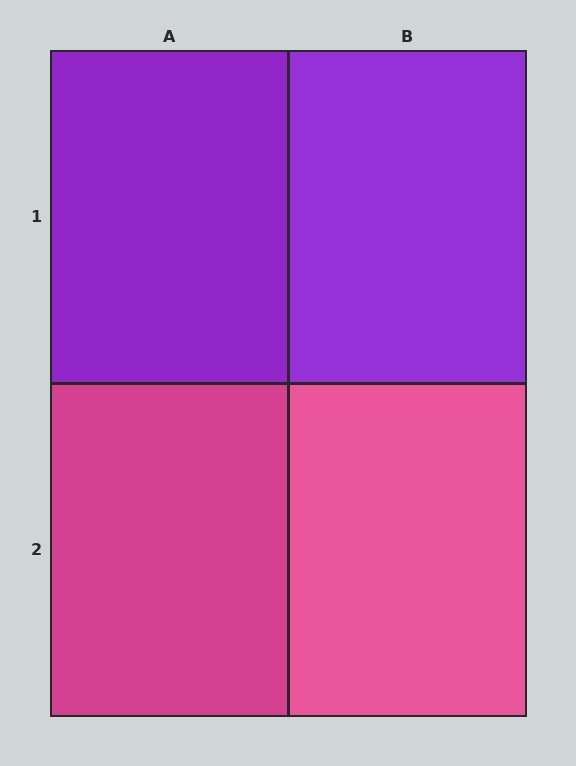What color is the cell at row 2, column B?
Pink.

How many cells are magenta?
1 cell is magenta.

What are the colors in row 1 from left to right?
Purple, purple.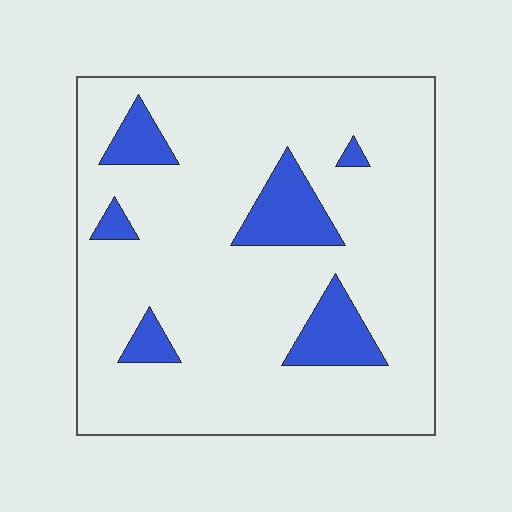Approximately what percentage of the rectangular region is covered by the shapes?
Approximately 15%.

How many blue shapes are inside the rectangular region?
6.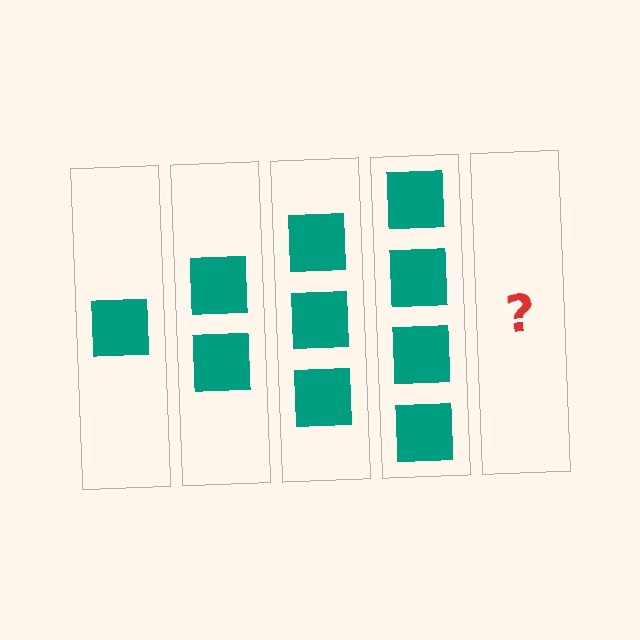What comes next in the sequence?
The next element should be 5 squares.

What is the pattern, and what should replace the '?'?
The pattern is that each step adds one more square. The '?' should be 5 squares.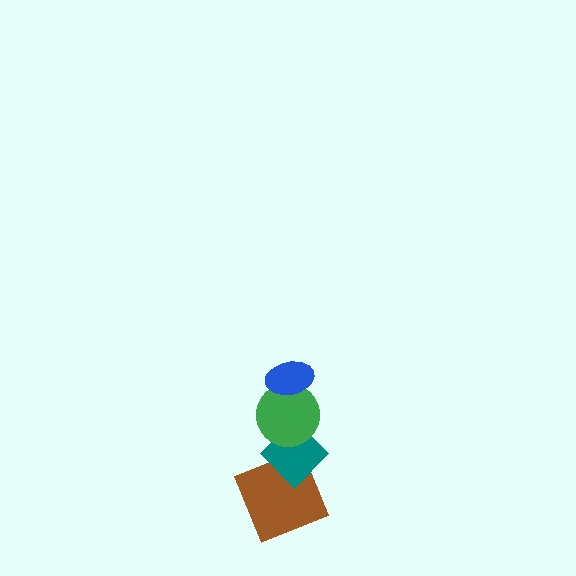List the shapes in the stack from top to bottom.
From top to bottom: the blue ellipse, the green circle, the teal diamond, the brown square.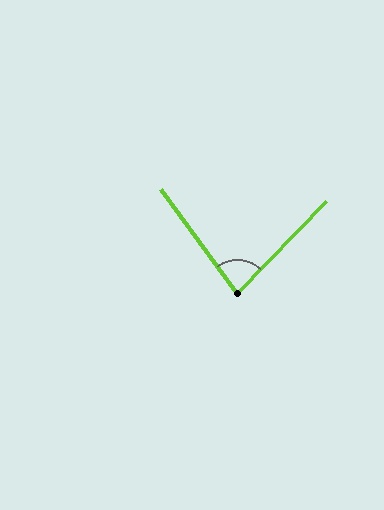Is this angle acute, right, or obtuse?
It is acute.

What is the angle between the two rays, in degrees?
Approximately 80 degrees.